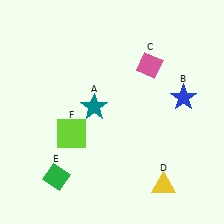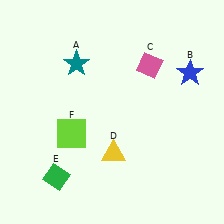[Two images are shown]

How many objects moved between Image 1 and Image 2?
3 objects moved between the two images.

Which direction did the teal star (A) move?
The teal star (A) moved up.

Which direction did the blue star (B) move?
The blue star (B) moved up.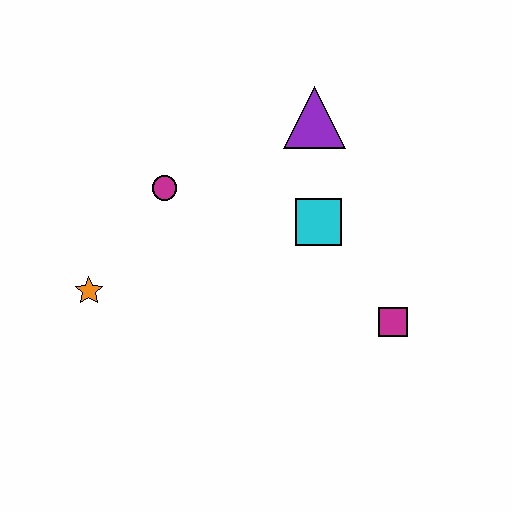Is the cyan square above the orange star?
Yes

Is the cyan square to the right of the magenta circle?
Yes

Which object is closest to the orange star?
The magenta circle is closest to the orange star.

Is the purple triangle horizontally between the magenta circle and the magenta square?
Yes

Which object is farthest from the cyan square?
The orange star is farthest from the cyan square.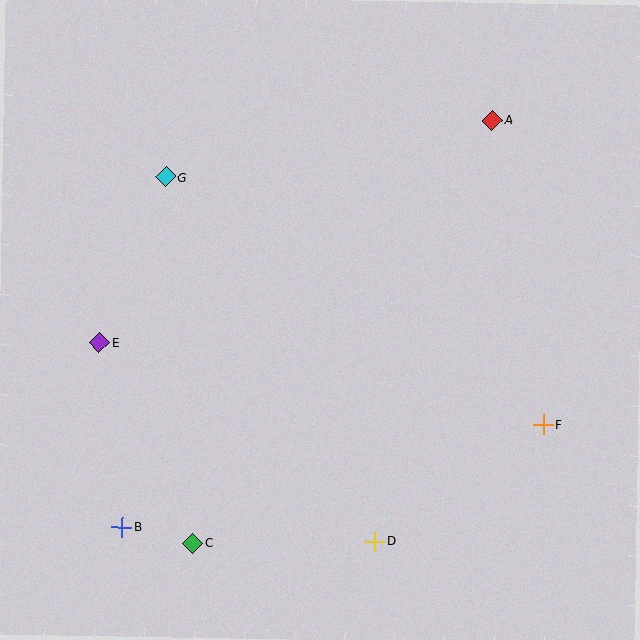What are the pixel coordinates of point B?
Point B is at (122, 527).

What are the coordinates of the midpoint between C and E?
The midpoint between C and E is at (146, 443).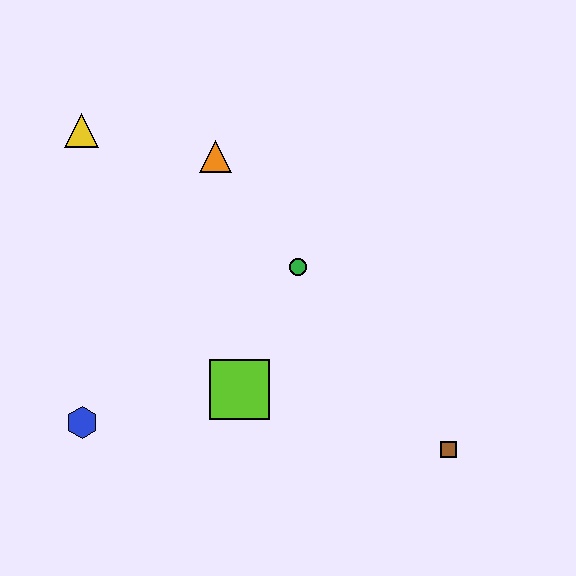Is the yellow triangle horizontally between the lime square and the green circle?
No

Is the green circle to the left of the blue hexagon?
No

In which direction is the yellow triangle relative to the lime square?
The yellow triangle is above the lime square.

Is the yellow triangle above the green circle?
Yes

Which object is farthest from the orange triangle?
The brown square is farthest from the orange triangle.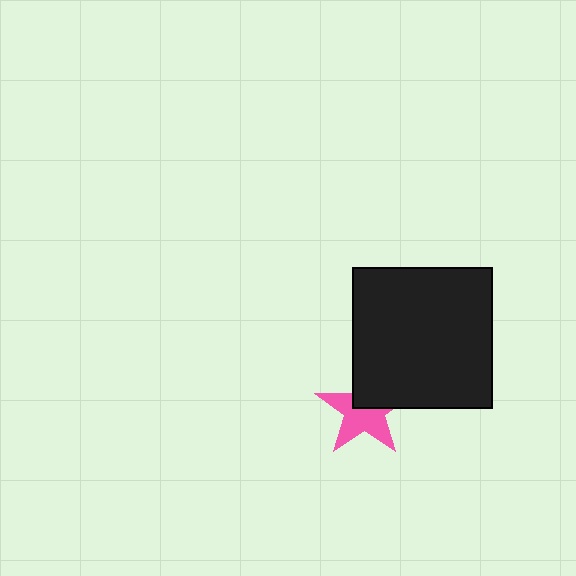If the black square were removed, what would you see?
You would see the complete pink star.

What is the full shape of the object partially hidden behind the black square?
The partially hidden object is a pink star.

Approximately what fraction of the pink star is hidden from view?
Roughly 40% of the pink star is hidden behind the black square.